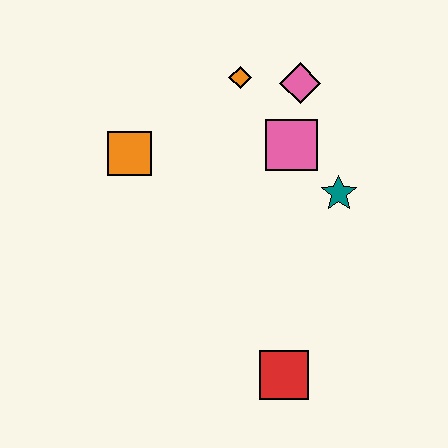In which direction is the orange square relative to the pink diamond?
The orange square is to the left of the pink diamond.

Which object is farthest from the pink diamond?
The red square is farthest from the pink diamond.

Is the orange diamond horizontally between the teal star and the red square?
No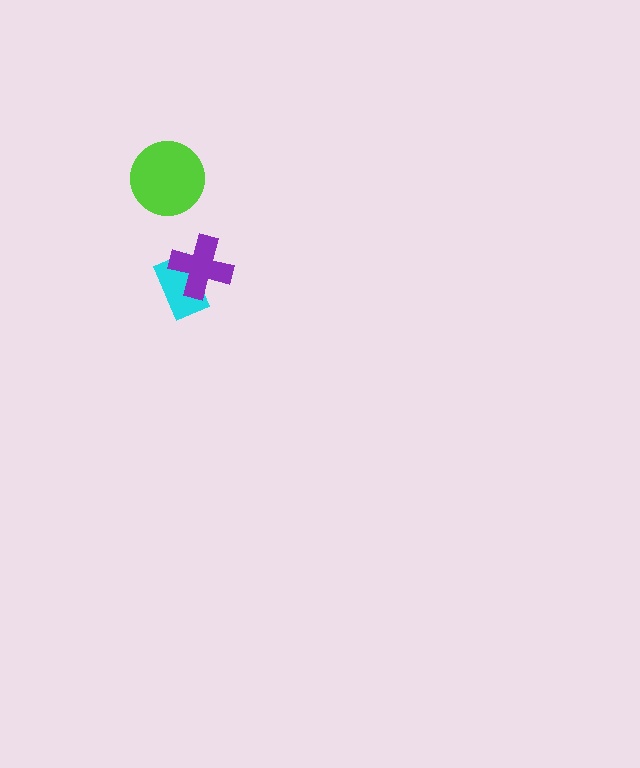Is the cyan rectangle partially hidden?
Yes, it is partially covered by another shape.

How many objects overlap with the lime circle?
0 objects overlap with the lime circle.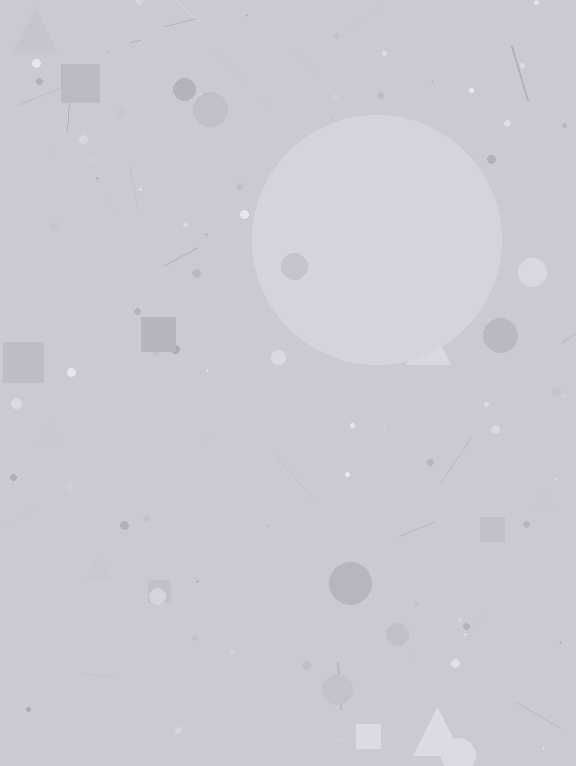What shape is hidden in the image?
A circle is hidden in the image.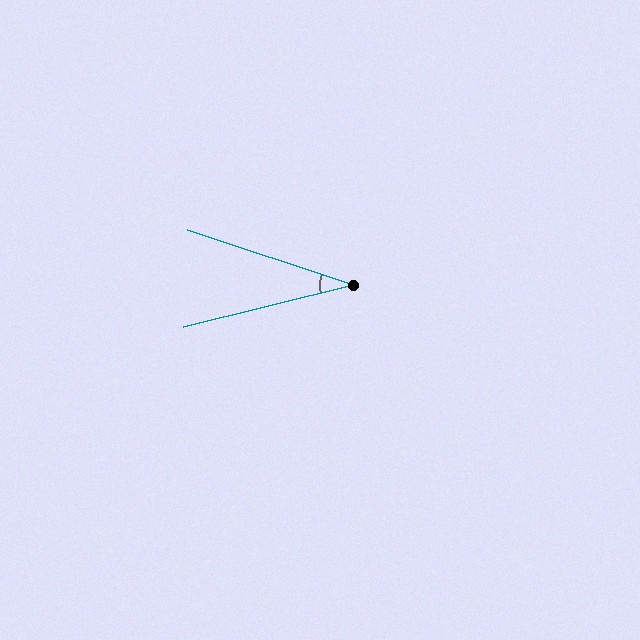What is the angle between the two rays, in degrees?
Approximately 32 degrees.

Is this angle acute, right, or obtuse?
It is acute.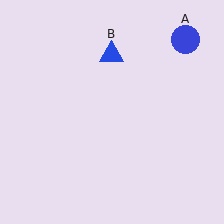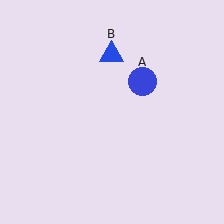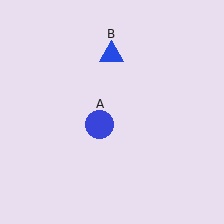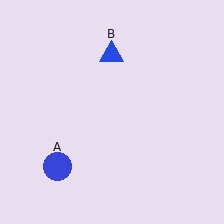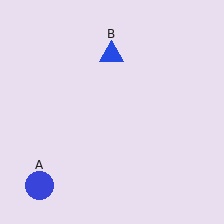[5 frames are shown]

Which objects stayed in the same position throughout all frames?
Blue triangle (object B) remained stationary.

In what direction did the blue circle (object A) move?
The blue circle (object A) moved down and to the left.